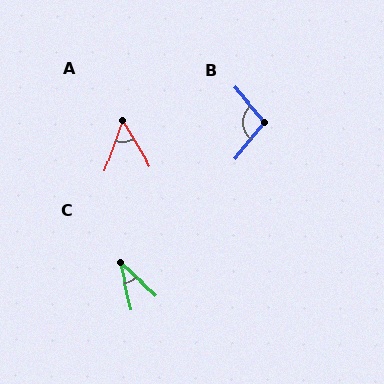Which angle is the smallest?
C, at approximately 34 degrees.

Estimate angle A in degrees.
Approximately 49 degrees.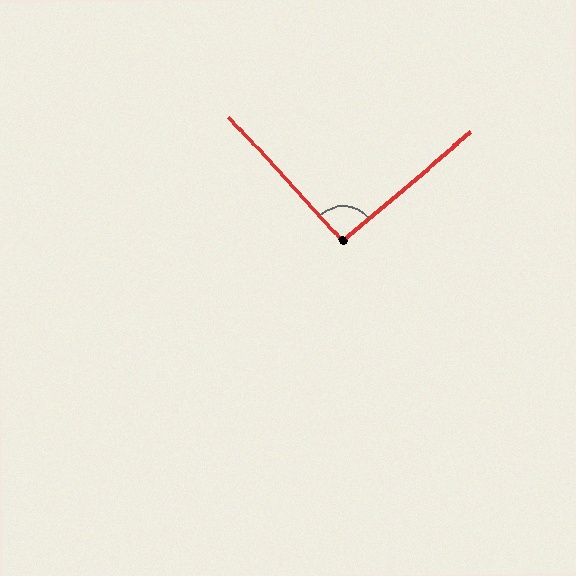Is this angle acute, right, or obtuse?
It is approximately a right angle.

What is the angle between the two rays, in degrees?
Approximately 92 degrees.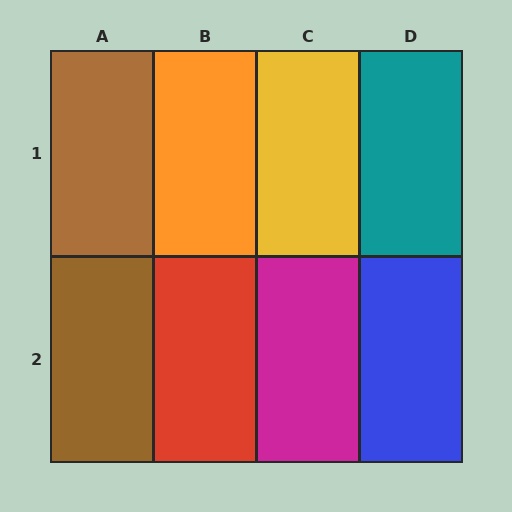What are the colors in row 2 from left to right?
Brown, red, magenta, blue.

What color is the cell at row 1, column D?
Teal.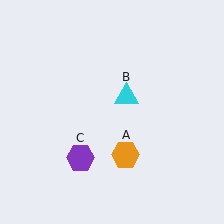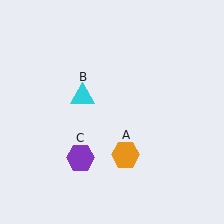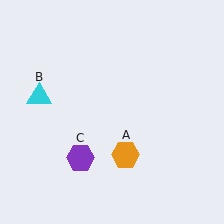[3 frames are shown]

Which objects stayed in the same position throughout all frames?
Orange hexagon (object A) and purple hexagon (object C) remained stationary.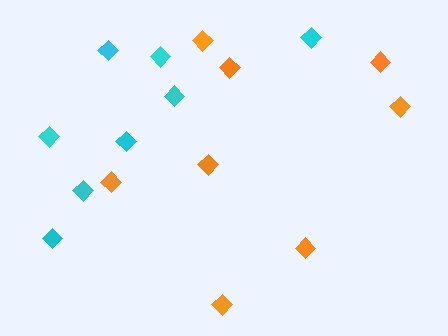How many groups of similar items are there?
There are 2 groups: one group of orange diamonds (8) and one group of cyan diamonds (8).